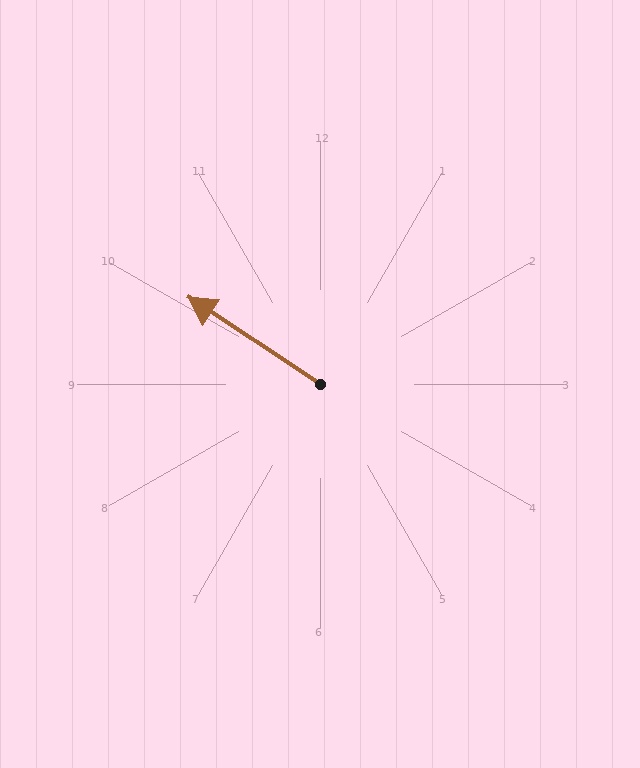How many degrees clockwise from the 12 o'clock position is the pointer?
Approximately 303 degrees.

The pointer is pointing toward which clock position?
Roughly 10 o'clock.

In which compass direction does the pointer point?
Northwest.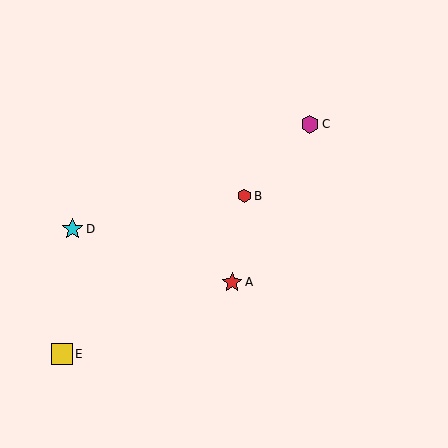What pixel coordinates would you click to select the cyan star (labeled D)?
Click at (73, 229) to select the cyan star D.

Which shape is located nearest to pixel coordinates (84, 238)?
The cyan star (labeled D) at (73, 229) is nearest to that location.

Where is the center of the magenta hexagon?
The center of the magenta hexagon is at (310, 124).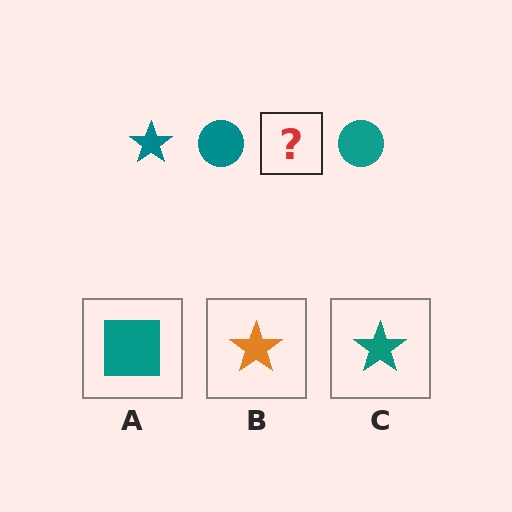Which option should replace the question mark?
Option C.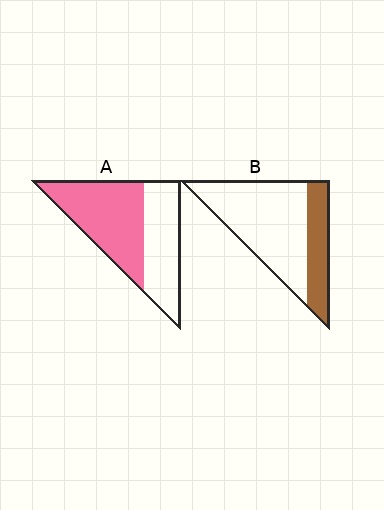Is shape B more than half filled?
No.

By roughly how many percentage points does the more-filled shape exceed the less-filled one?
By roughly 30 percentage points (A over B).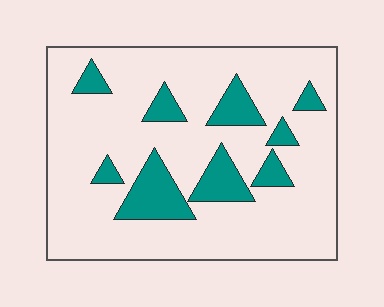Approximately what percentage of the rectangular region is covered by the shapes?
Approximately 20%.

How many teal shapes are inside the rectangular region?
9.